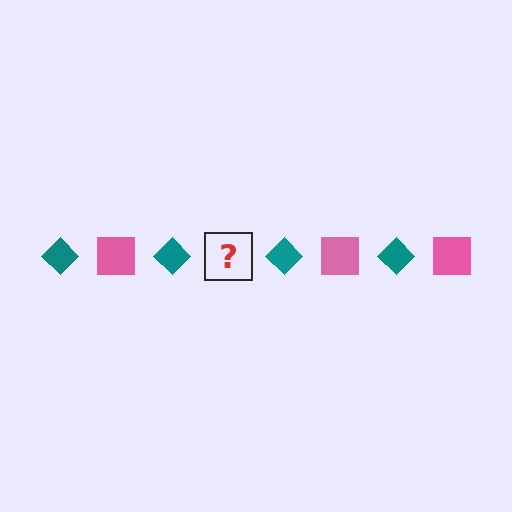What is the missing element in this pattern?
The missing element is a pink square.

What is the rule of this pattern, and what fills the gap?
The rule is that the pattern alternates between teal diamond and pink square. The gap should be filled with a pink square.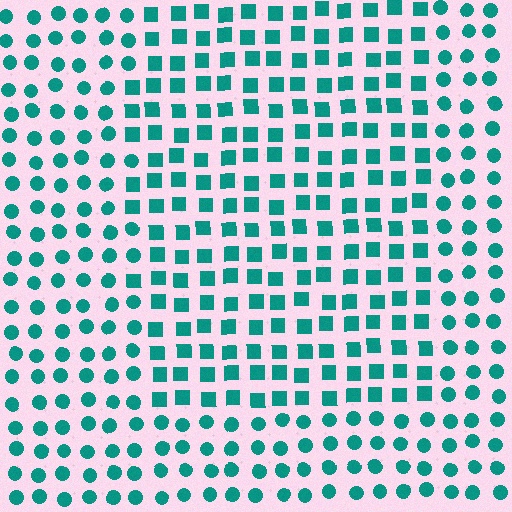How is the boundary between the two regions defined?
The boundary is defined by a change in element shape: squares inside vs. circles outside. All elements share the same color and spacing.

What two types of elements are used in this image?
The image uses squares inside the rectangle region and circles outside it.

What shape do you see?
I see a rectangle.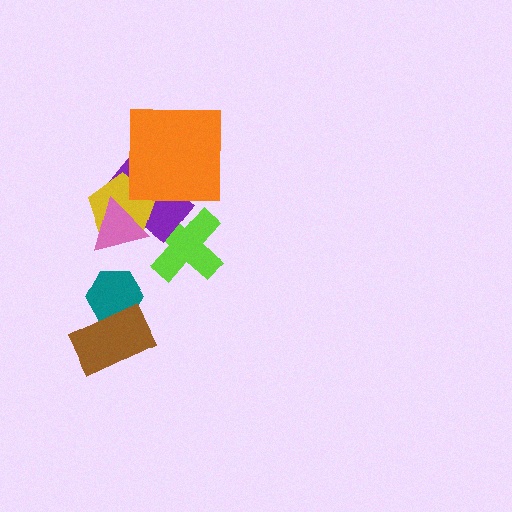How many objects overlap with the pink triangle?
2 objects overlap with the pink triangle.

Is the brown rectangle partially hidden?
No, no other shape covers it.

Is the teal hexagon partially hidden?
Yes, it is partially covered by another shape.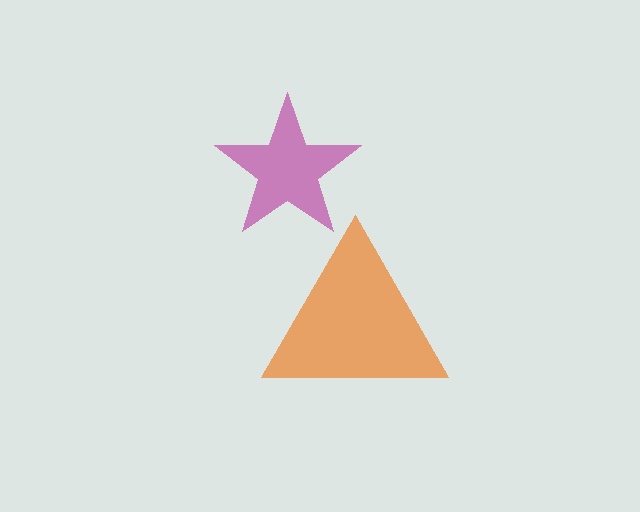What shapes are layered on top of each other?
The layered shapes are: a magenta star, an orange triangle.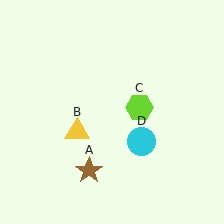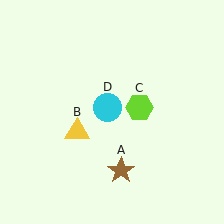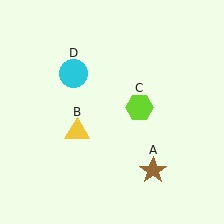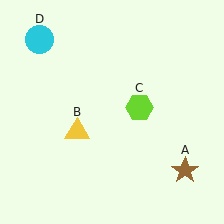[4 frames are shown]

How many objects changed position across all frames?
2 objects changed position: brown star (object A), cyan circle (object D).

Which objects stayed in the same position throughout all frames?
Yellow triangle (object B) and lime hexagon (object C) remained stationary.